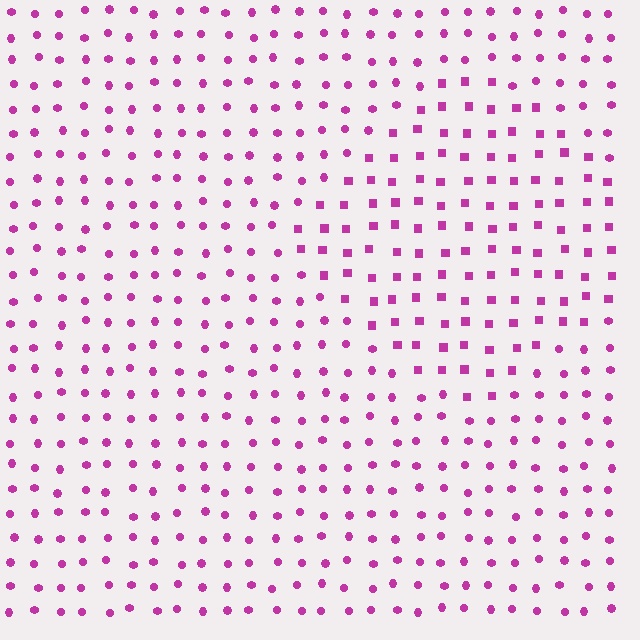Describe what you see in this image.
The image is filled with small magenta elements arranged in a uniform grid. A diamond-shaped region contains squares, while the surrounding area contains circles. The boundary is defined purely by the change in element shape.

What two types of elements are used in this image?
The image uses squares inside the diamond region and circles outside it.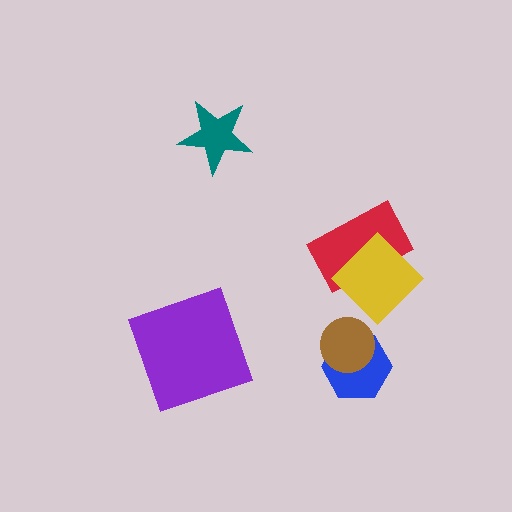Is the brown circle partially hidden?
No, no other shape covers it.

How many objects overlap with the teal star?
0 objects overlap with the teal star.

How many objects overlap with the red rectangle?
1 object overlaps with the red rectangle.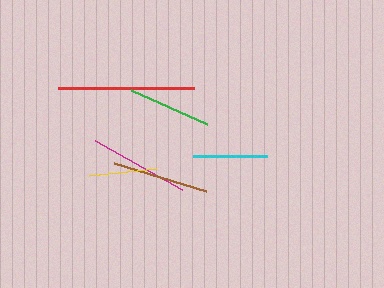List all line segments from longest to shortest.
From longest to shortest: red, magenta, brown, green, cyan, yellow.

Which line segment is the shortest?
The yellow line is the shortest at approximately 67 pixels.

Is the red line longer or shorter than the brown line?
The red line is longer than the brown line.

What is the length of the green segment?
The green segment is approximately 83 pixels long.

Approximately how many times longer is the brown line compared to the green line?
The brown line is approximately 1.2 times the length of the green line.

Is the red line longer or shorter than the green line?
The red line is longer than the green line.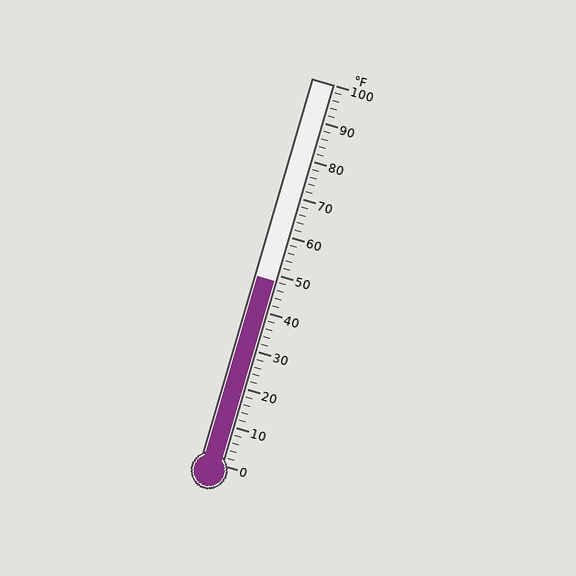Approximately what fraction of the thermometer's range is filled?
The thermometer is filled to approximately 50% of its range.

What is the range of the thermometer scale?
The thermometer scale ranges from 0°F to 100°F.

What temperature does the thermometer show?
The thermometer shows approximately 48°F.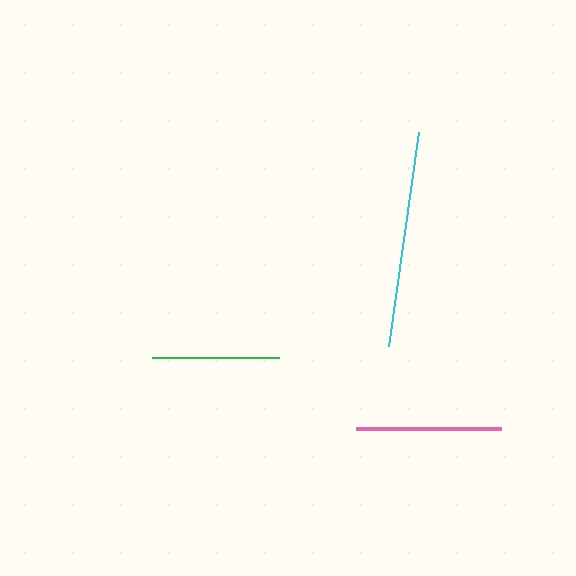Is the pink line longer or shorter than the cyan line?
The cyan line is longer than the pink line.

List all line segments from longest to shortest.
From longest to shortest: cyan, pink, green.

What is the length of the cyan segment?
The cyan segment is approximately 216 pixels long.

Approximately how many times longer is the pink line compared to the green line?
The pink line is approximately 1.1 times the length of the green line.